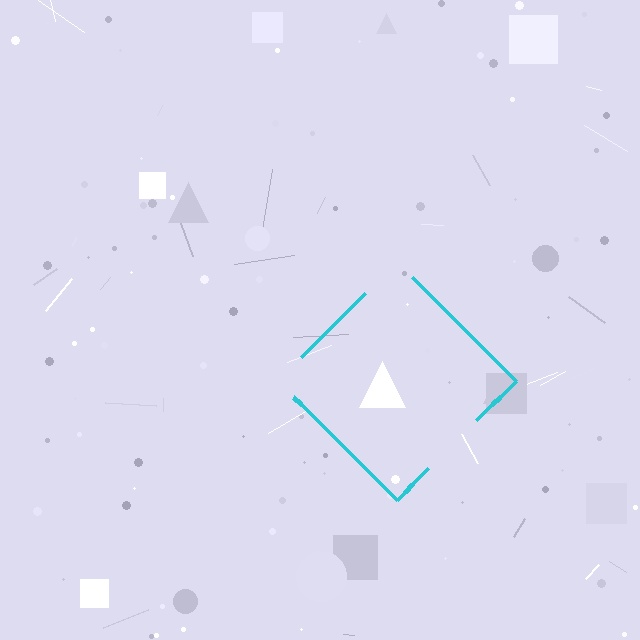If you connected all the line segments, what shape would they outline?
They would outline a diamond.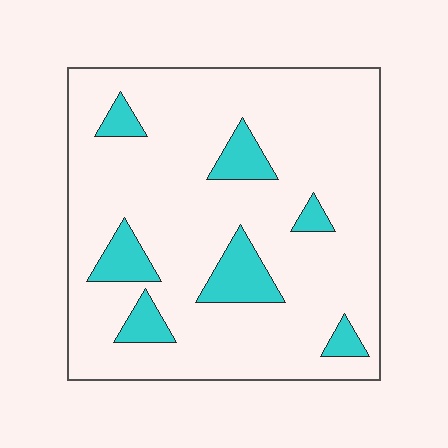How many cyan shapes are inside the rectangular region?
7.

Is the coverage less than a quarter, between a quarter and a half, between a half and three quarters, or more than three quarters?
Less than a quarter.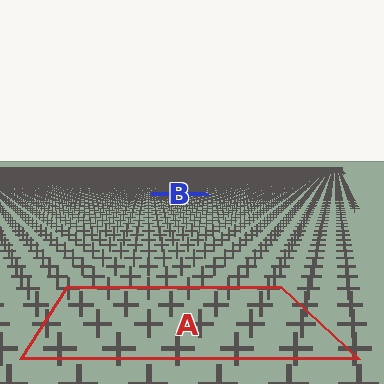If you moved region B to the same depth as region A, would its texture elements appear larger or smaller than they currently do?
They would appear larger. At a closer depth, the same texture elements are projected at a bigger on-screen size.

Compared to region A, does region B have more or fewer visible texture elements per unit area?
Region B has more texture elements per unit area — they are packed more densely because it is farther away.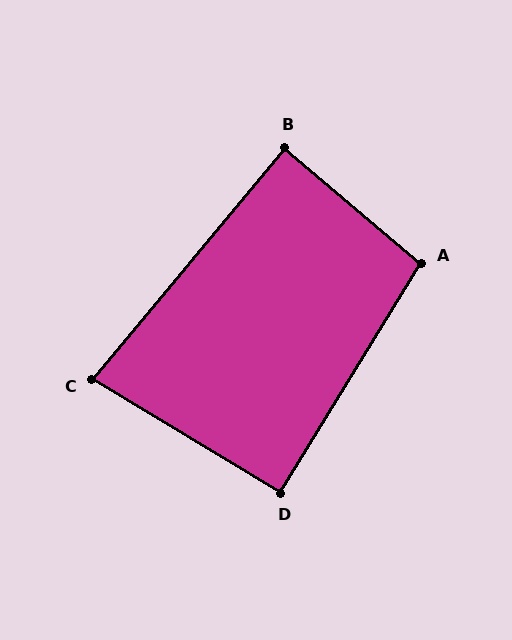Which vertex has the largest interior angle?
A, at approximately 99 degrees.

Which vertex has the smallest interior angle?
C, at approximately 81 degrees.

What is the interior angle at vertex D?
Approximately 91 degrees (approximately right).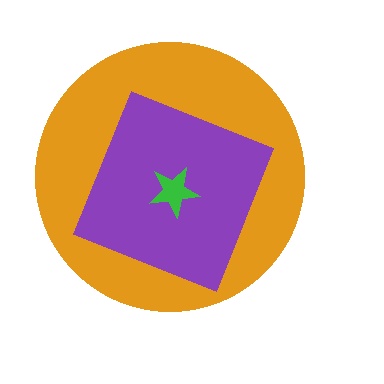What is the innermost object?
The green star.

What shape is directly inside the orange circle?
The purple diamond.